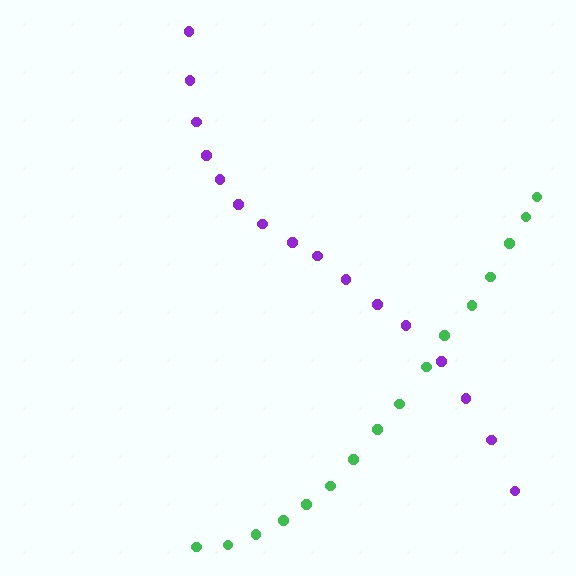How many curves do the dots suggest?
There are 2 distinct paths.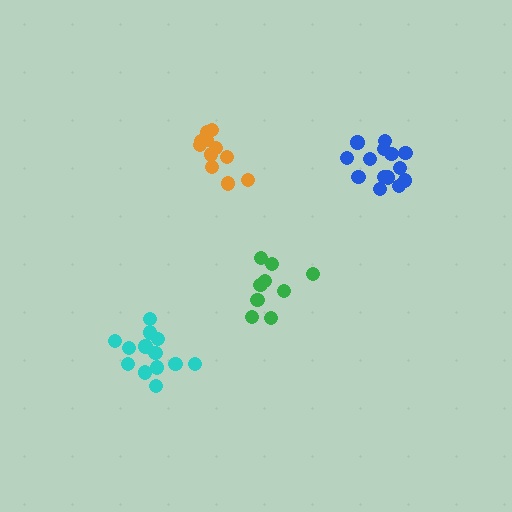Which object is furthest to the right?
The blue cluster is rightmost.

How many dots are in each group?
Group 1: 9 dots, Group 2: 14 dots, Group 3: 13 dots, Group 4: 13 dots (49 total).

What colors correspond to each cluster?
The clusters are colored: green, blue, orange, cyan.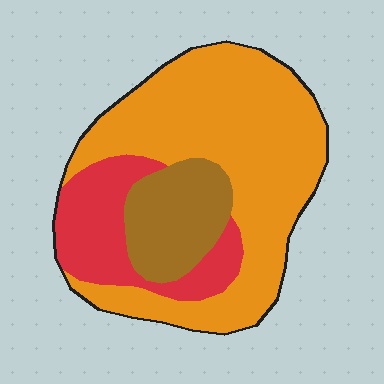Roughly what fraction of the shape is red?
Red takes up about one fifth (1/5) of the shape.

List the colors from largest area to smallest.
From largest to smallest: orange, red, brown.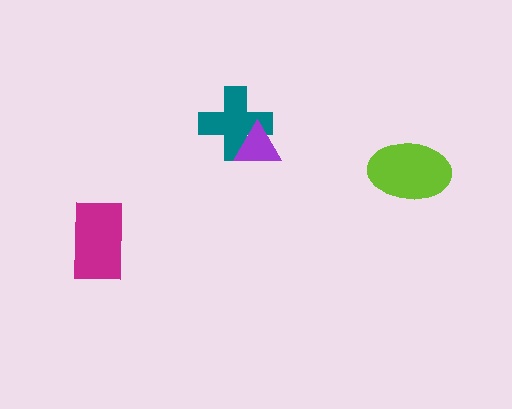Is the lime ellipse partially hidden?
No, no other shape covers it.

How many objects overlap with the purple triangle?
1 object overlaps with the purple triangle.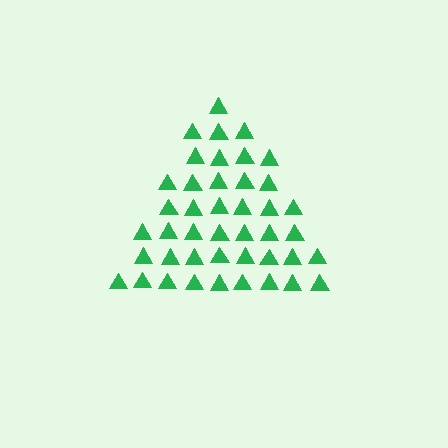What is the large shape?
The large shape is a triangle.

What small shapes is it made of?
It is made of small triangles.